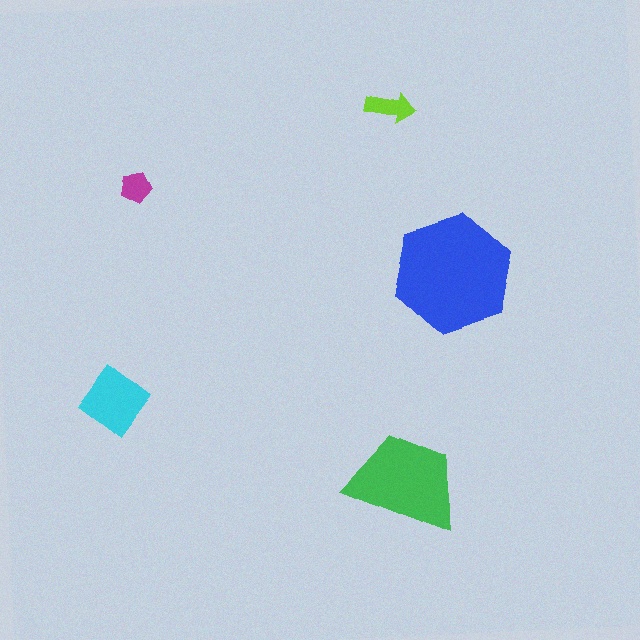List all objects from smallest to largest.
The magenta pentagon, the lime arrow, the cyan diamond, the green trapezoid, the blue hexagon.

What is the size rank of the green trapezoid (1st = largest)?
2nd.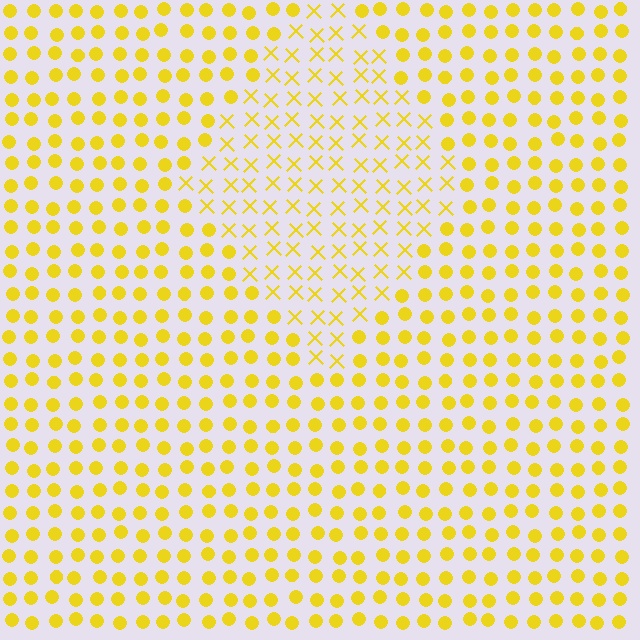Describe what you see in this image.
The image is filled with small yellow elements arranged in a uniform grid. A diamond-shaped region contains X marks, while the surrounding area contains circles. The boundary is defined purely by the change in element shape.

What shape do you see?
I see a diamond.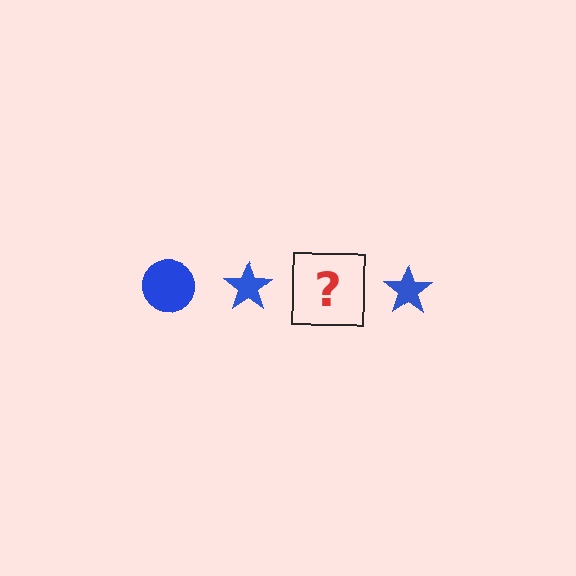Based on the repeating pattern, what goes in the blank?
The blank should be a blue circle.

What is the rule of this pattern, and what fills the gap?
The rule is that the pattern cycles through circle, star shapes in blue. The gap should be filled with a blue circle.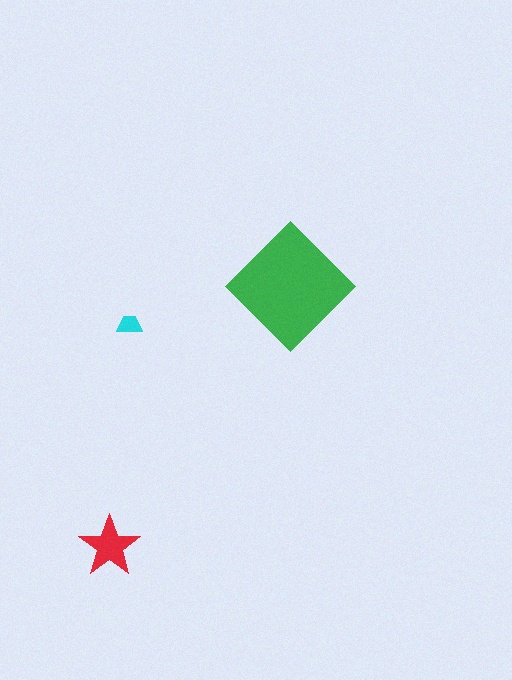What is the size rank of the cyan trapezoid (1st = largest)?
3rd.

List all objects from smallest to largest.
The cyan trapezoid, the red star, the green diamond.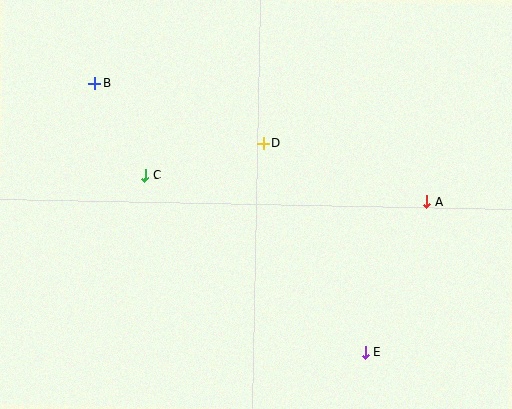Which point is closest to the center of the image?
Point D at (264, 143) is closest to the center.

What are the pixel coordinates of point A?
Point A is at (427, 201).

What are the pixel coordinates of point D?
Point D is at (264, 143).